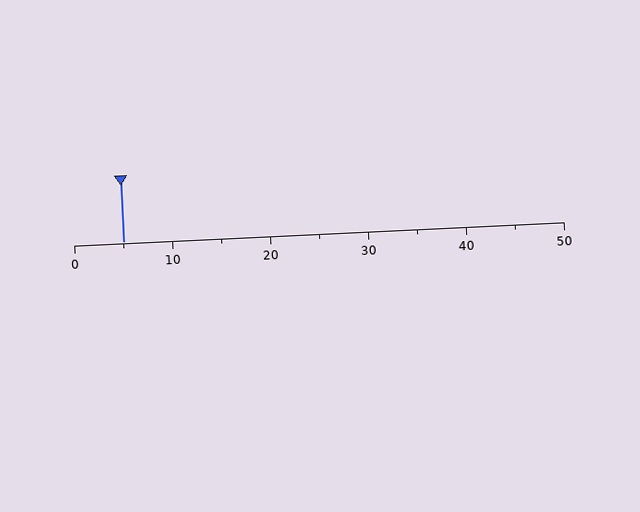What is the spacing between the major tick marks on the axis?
The major ticks are spaced 10 apart.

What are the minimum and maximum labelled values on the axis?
The axis runs from 0 to 50.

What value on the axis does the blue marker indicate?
The marker indicates approximately 5.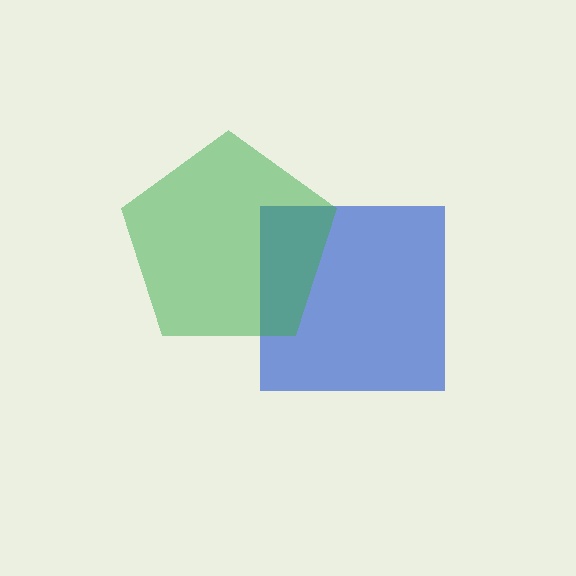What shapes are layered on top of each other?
The layered shapes are: a blue square, a green pentagon.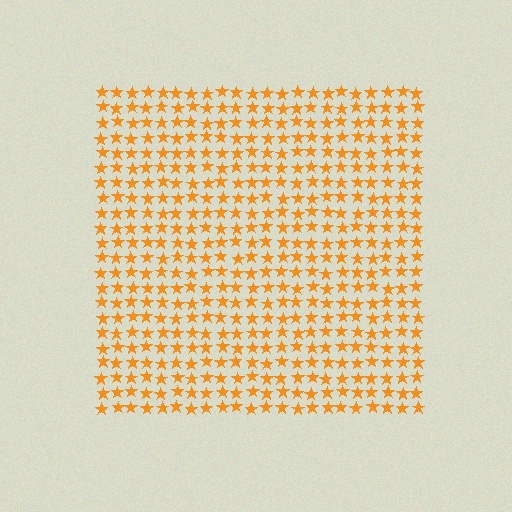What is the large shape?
The large shape is a square.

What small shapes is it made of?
It is made of small stars.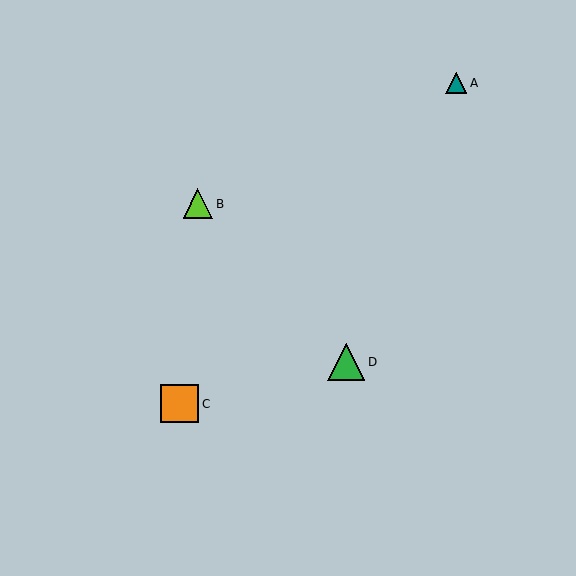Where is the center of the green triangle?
The center of the green triangle is at (346, 362).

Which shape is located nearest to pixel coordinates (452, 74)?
The teal triangle (labeled A) at (456, 83) is nearest to that location.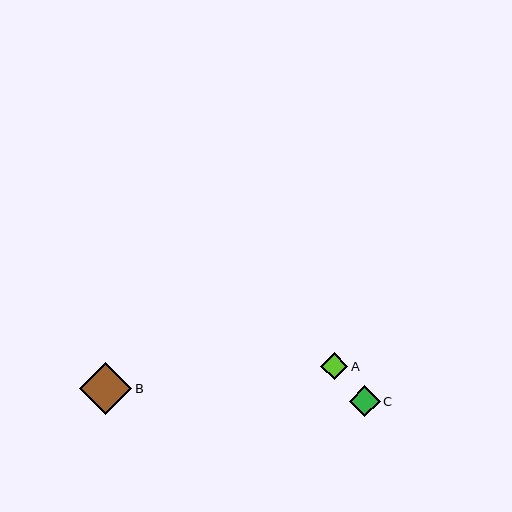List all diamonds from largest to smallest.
From largest to smallest: B, C, A.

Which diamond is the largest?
Diamond B is the largest with a size of approximately 53 pixels.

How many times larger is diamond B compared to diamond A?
Diamond B is approximately 1.9 times the size of diamond A.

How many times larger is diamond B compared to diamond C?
Diamond B is approximately 1.7 times the size of diamond C.